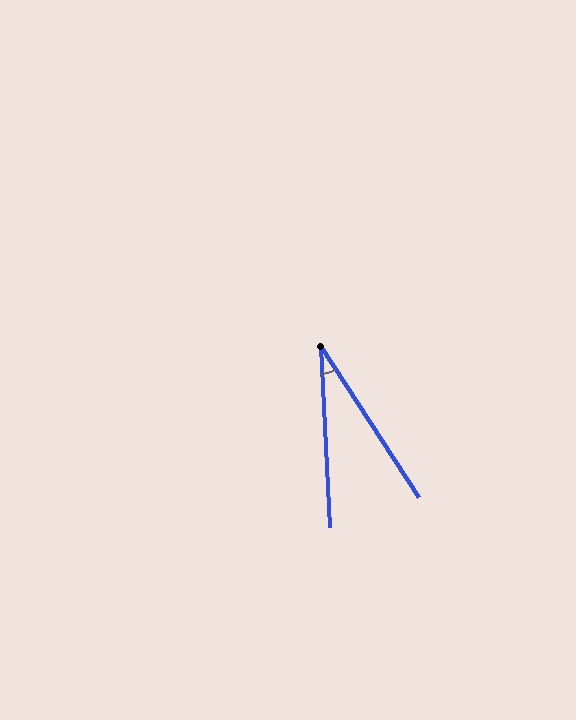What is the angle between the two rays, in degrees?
Approximately 30 degrees.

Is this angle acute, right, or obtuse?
It is acute.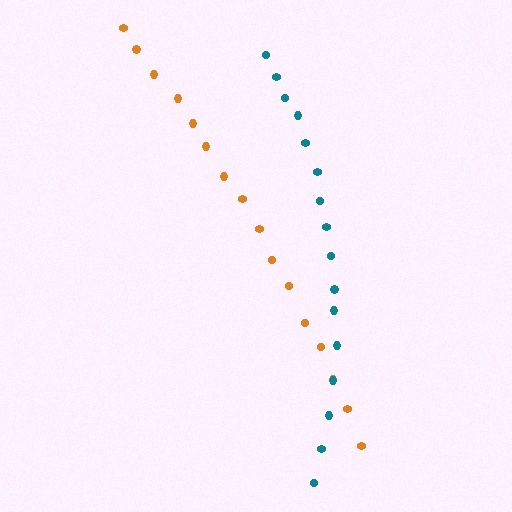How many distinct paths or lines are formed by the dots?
There are 2 distinct paths.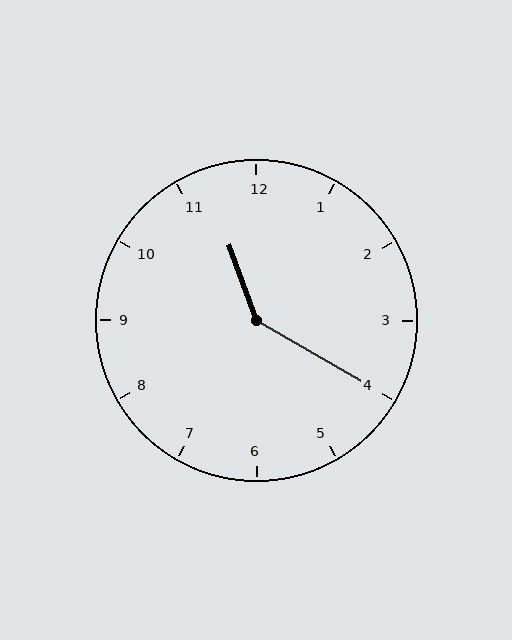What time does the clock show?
11:20.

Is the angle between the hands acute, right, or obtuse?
It is obtuse.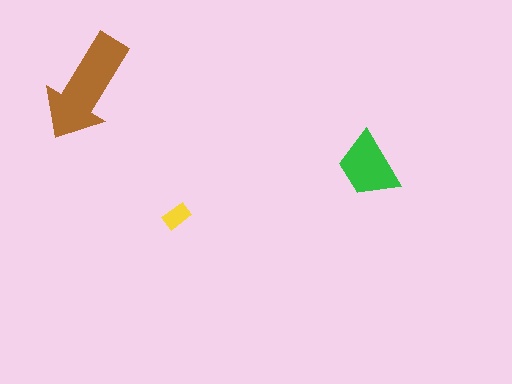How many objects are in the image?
There are 3 objects in the image.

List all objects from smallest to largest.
The yellow rectangle, the green trapezoid, the brown arrow.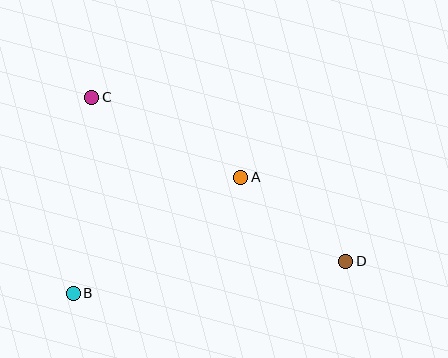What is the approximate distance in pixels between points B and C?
The distance between B and C is approximately 197 pixels.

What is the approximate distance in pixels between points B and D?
The distance between B and D is approximately 274 pixels.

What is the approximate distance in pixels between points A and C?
The distance between A and C is approximately 169 pixels.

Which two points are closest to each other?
Points A and D are closest to each other.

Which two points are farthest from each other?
Points C and D are farthest from each other.